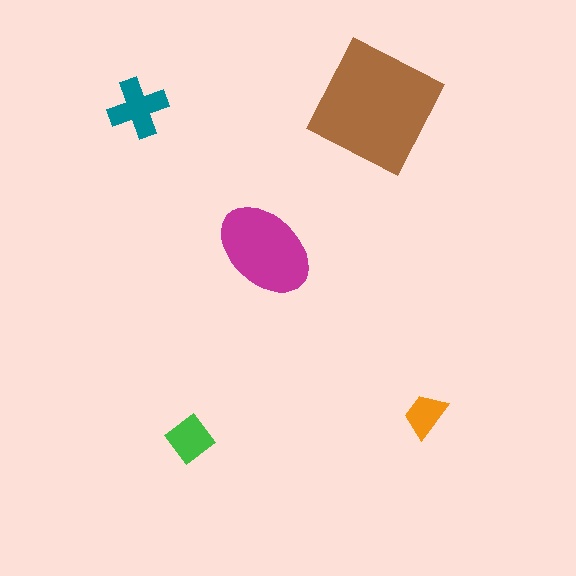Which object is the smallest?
The orange trapezoid.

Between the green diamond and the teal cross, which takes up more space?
The teal cross.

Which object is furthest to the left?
The teal cross is leftmost.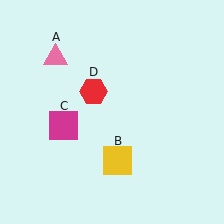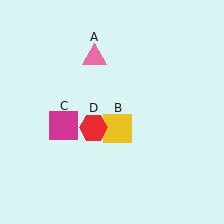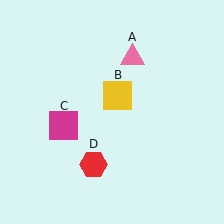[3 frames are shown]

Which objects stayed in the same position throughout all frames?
Magenta square (object C) remained stationary.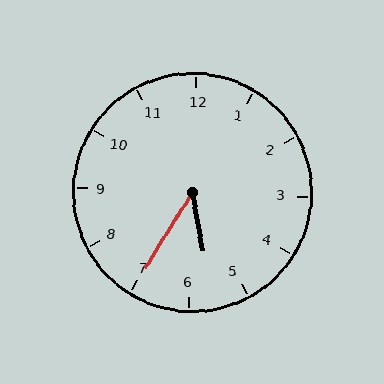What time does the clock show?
5:35.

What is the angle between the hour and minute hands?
Approximately 42 degrees.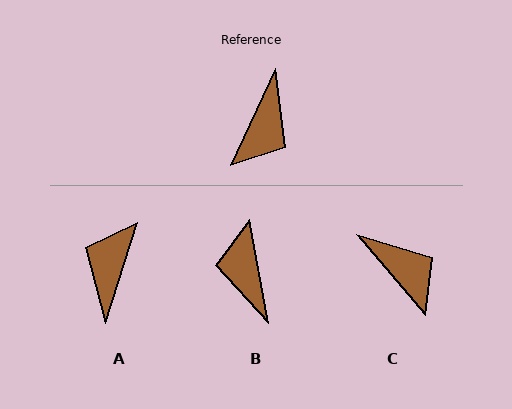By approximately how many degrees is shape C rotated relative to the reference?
Approximately 65 degrees counter-clockwise.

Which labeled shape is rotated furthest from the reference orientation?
A, about 173 degrees away.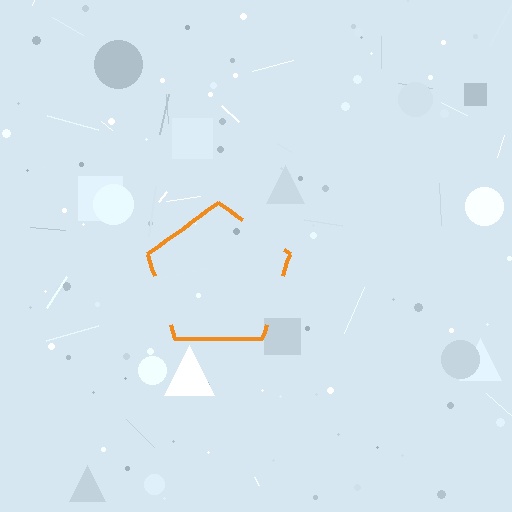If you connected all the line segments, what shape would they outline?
They would outline a pentagon.